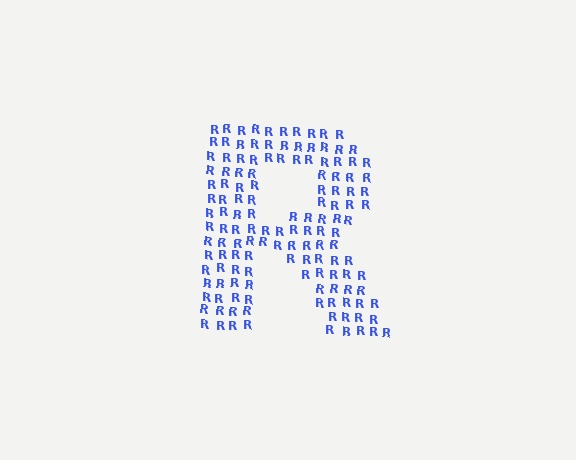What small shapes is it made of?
It is made of small letter R's.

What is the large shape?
The large shape is the letter R.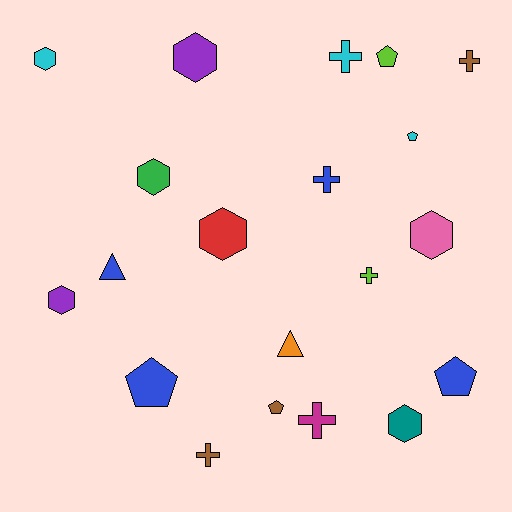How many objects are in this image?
There are 20 objects.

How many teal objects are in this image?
There is 1 teal object.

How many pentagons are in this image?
There are 5 pentagons.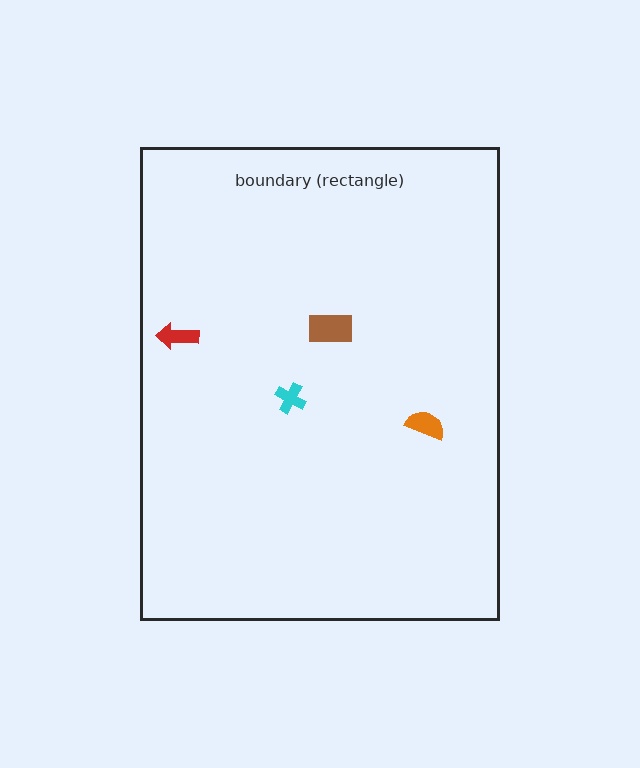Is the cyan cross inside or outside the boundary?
Inside.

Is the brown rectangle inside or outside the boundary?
Inside.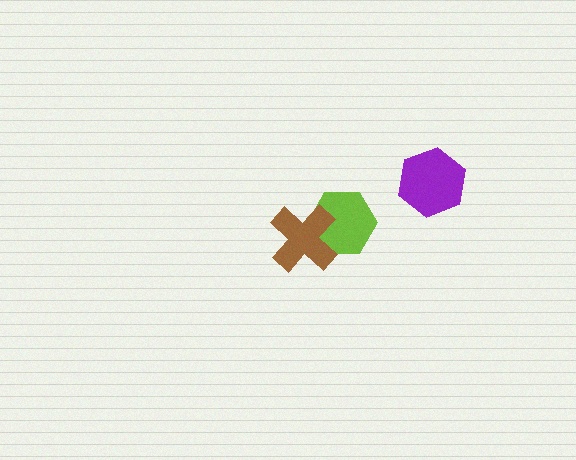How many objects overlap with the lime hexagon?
1 object overlaps with the lime hexagon.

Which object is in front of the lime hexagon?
The brown cross is in front of the lime hexagon.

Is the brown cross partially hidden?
No, no other shape covers it.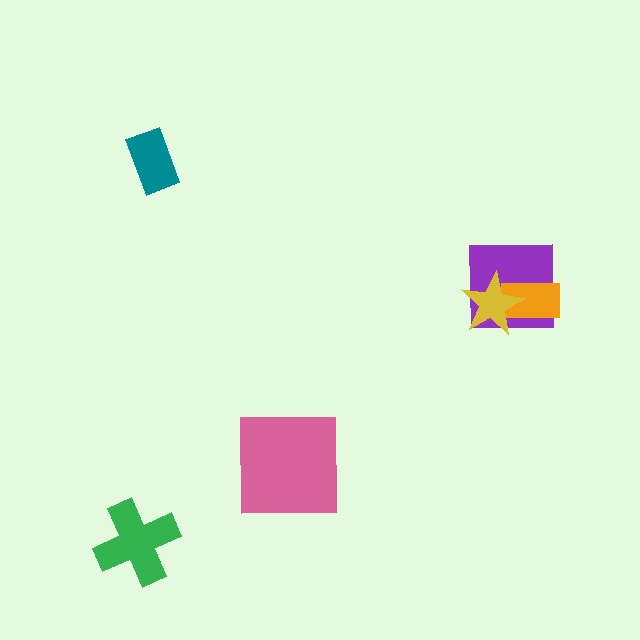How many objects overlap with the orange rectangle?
2 objects overlap with the orange rectangle.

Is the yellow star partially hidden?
No, no other shape covers it.